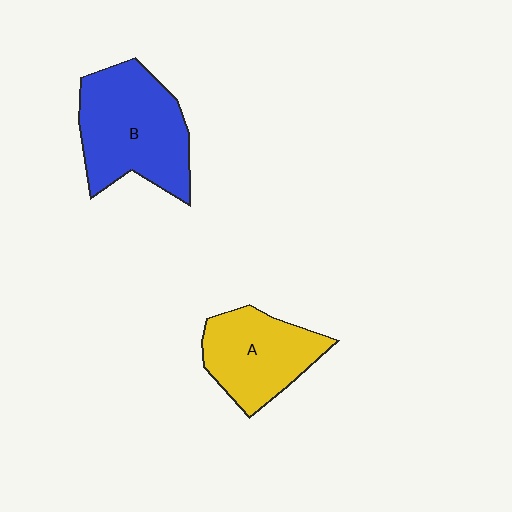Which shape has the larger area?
Shape B (blue).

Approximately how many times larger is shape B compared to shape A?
Approximately 1.4 times.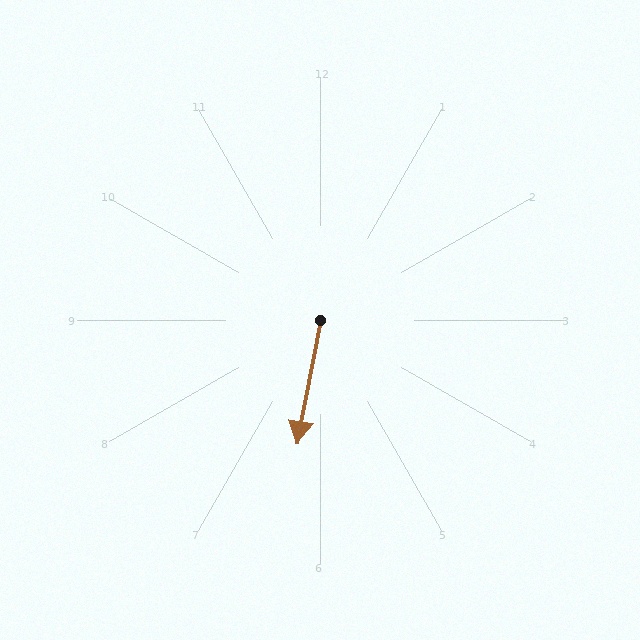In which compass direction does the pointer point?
South.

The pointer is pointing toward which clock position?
Roughly 6 o'clock.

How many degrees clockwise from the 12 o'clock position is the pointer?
Approximately 191 degrees.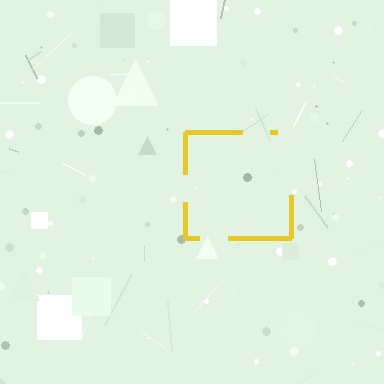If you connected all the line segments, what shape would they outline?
They would outline a square.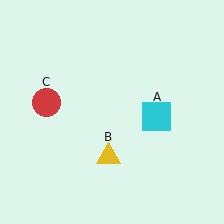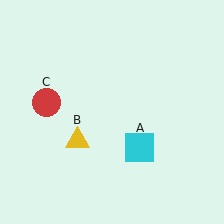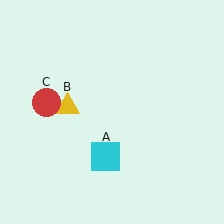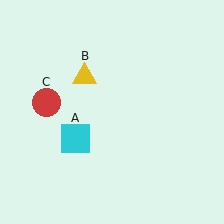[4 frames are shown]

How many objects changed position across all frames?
2 objects changed position: cyan square (object A), yellow triangle (object B).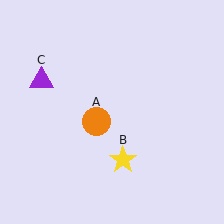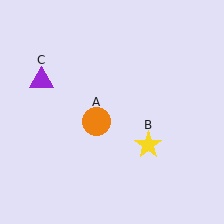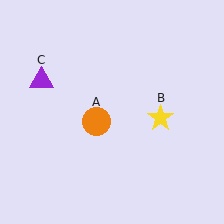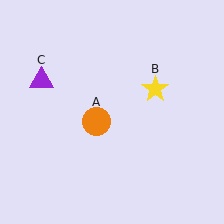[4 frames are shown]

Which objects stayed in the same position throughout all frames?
Orange circle (object A) and purple triangle (object C) remained stationary.